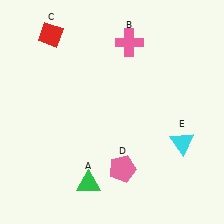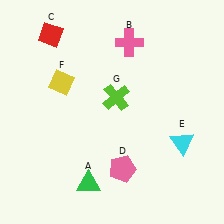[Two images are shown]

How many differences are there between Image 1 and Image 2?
There are 2 differences between the two images.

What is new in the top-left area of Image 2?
A yellow diamond (F) was added in the top-left area of Image 2.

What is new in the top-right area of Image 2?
A lime cross (G) was added in the top-right area of Image 2.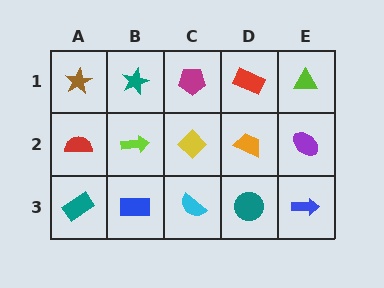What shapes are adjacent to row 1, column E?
A purple ellipse (row 2, column E), a red rectangle (row 1, column D).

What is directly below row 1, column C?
A yellow diamond.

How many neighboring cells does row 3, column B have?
3.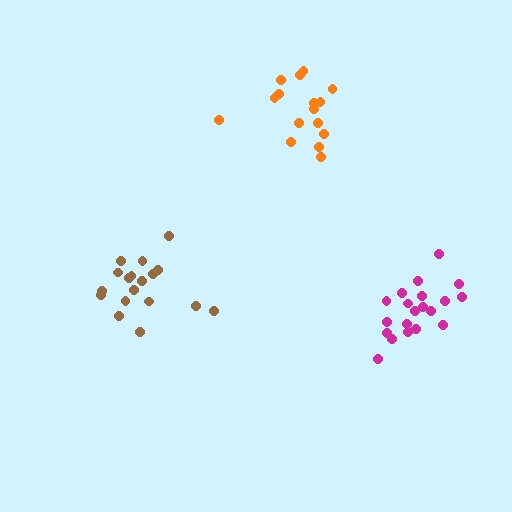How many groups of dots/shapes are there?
There are 3 groups.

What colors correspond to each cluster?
The clusters are colored: magenta, orange, brown.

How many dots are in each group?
Group 1: 20 dots, Group 2: 16 dots, Group 3: 18 dots (54 total).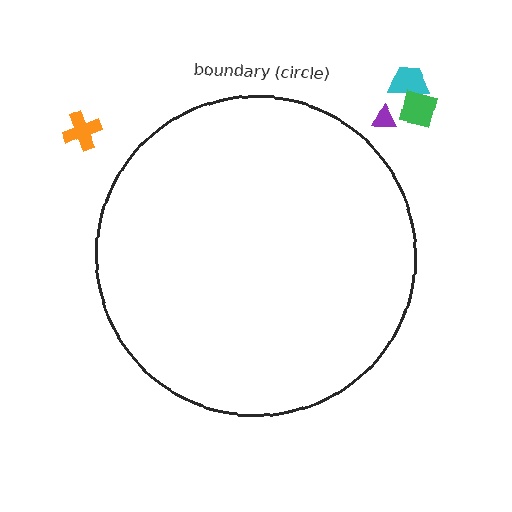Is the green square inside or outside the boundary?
Outside.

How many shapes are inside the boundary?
0 inside, 4 outside.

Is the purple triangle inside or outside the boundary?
Outside.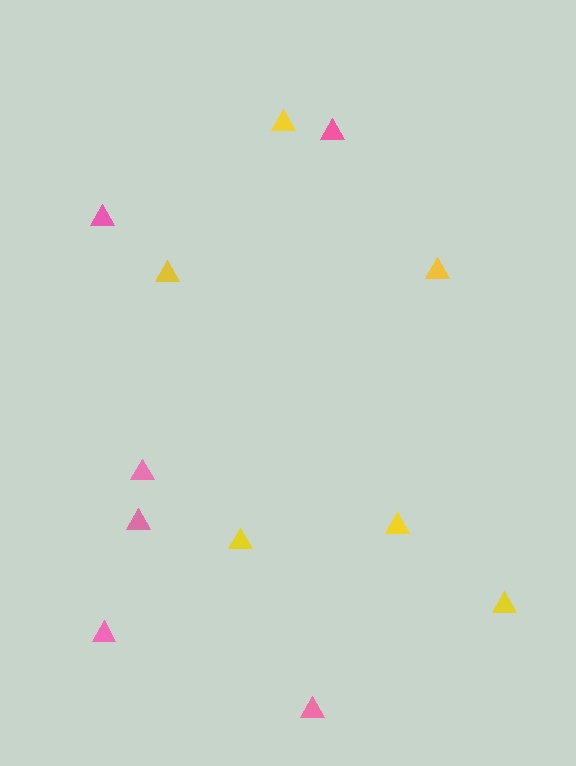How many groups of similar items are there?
There are 2 groups: one group of pink triangles (6) and one group of yellow triangles (6).